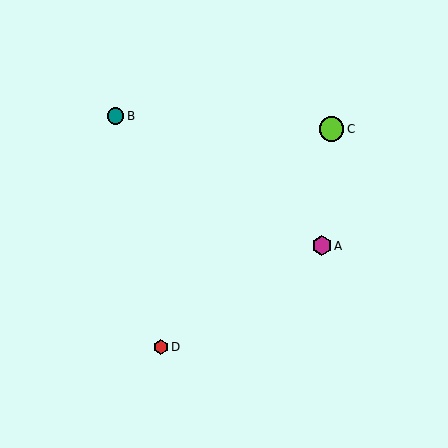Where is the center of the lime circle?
The center of the lime circle is at (332, 129).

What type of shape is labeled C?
Shape C is a lime circle.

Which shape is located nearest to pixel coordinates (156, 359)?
The red hexagon (labeled D) at (161, 347) is nearest to that location.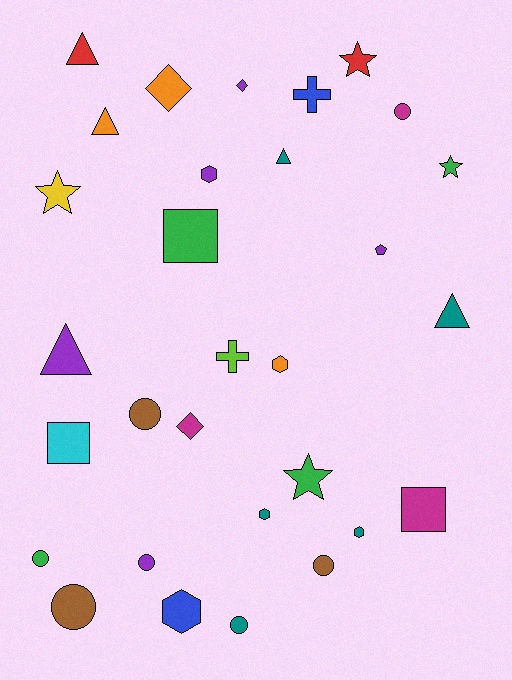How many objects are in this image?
There are 30 objects.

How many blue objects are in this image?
There are 2 blue objects.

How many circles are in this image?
There are 7 circles.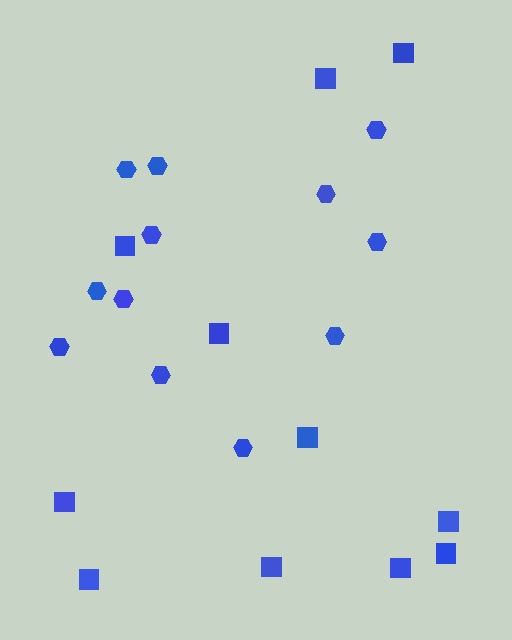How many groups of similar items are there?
There are 2 groups: one group of squares (11) and one group of hexagons (12).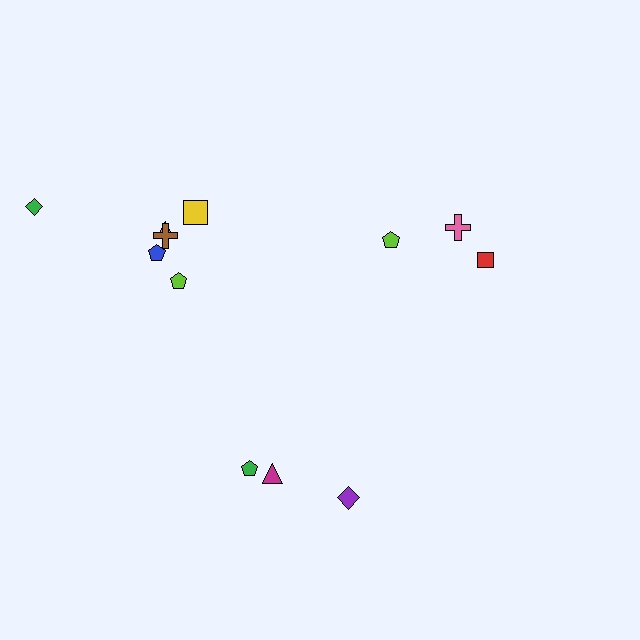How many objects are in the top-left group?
There are 6 objects.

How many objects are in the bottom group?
There are 3 objects.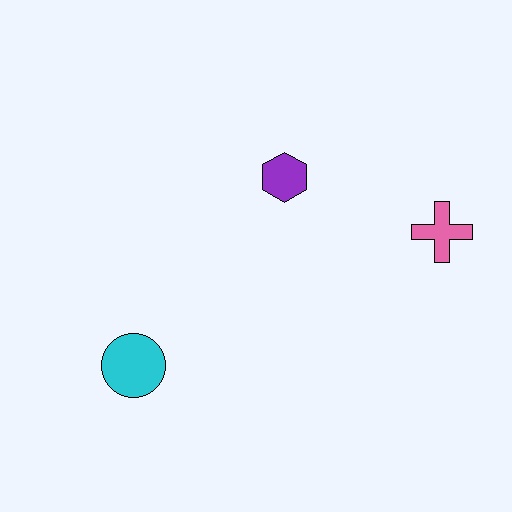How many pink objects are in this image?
There is 1 pink object.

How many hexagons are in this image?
There is 1 hexagon.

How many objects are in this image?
There are 3 objects.